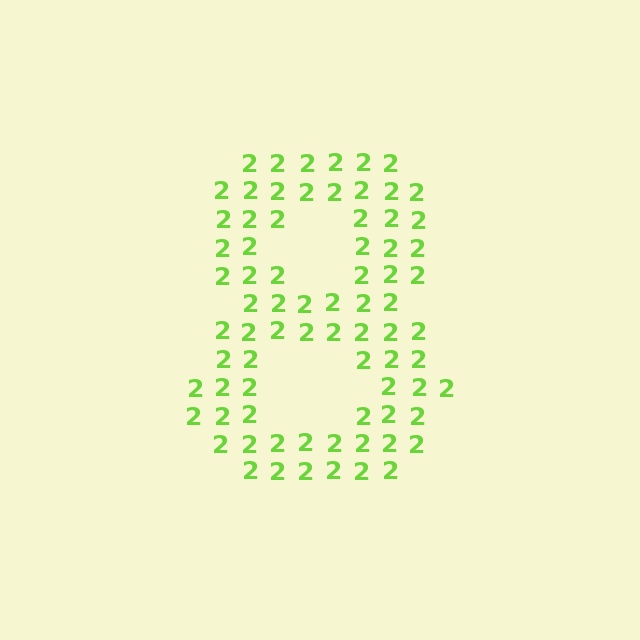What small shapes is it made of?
It is made of small digit 2's.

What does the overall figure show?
The overall figure shows the digit 8.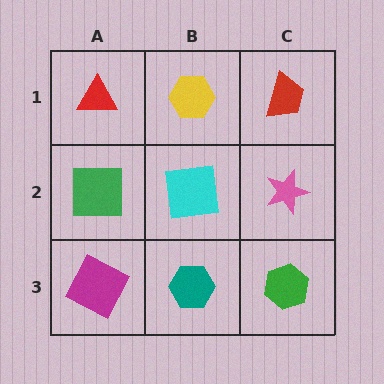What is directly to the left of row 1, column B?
A red triangle.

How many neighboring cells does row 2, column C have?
3.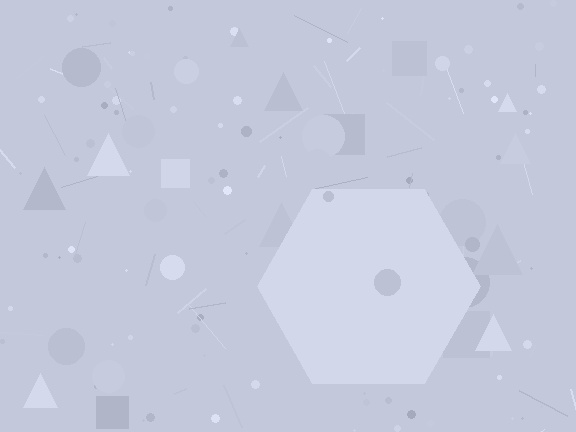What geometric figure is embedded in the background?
A hexagon is embedded in the background.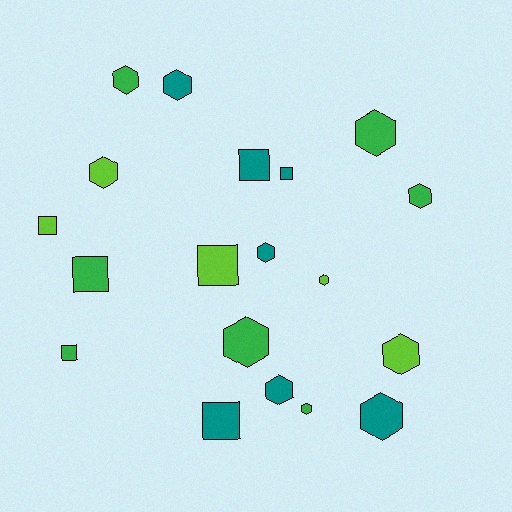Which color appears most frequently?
Teal, with 7 objects.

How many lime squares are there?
There are 2 lime squares.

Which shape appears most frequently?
Hexagon, with 12 objects.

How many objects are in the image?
There are 19 objects.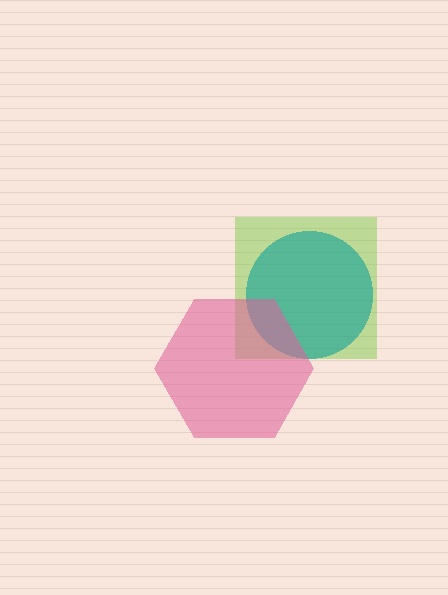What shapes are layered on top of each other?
The layered shapes are: a lime square, a teal circle, a pink hexagon.